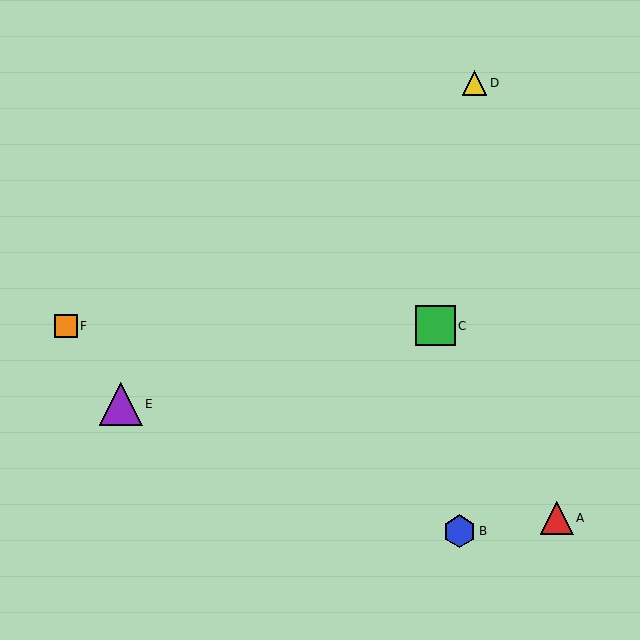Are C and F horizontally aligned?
Yes, both are at y≈326.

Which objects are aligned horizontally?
Objects C, F are aligned horizontally.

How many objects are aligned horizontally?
2 objects (C, F) are aligned horizontally.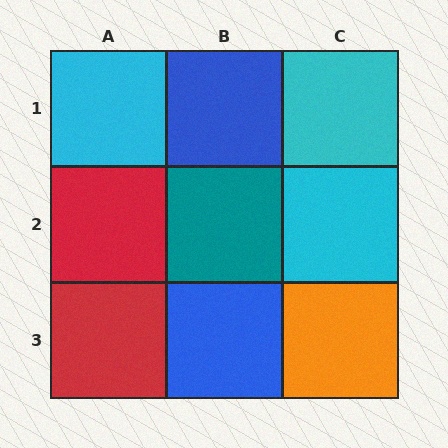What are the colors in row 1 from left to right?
Cyan, blue, cyan.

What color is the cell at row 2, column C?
Cyan.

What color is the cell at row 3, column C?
Orange.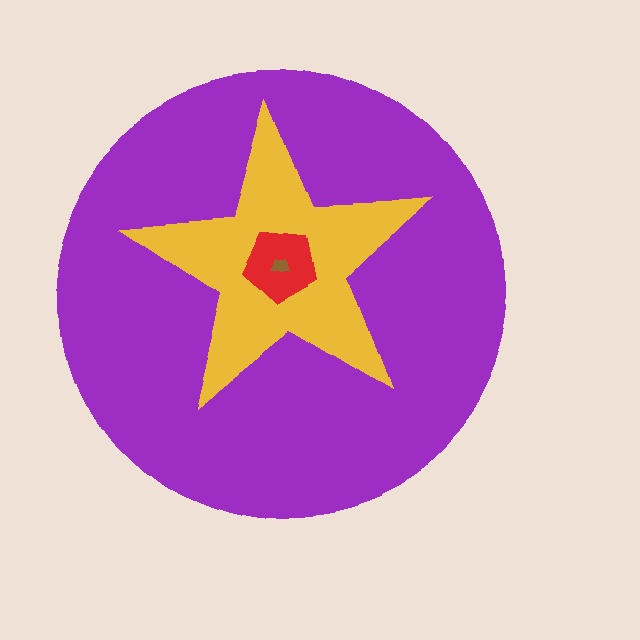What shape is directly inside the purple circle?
The yellow star.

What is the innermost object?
The brown trapezoid.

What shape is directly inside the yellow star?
The red pentagon.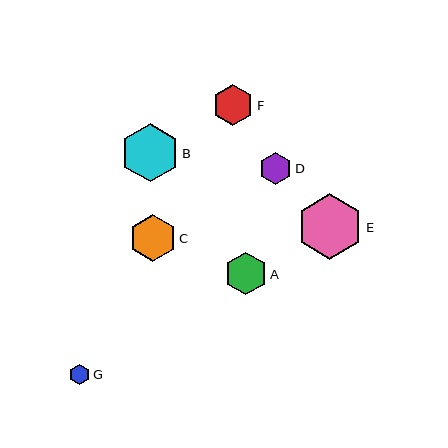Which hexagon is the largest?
Hexagon E is the largest with a size of approximately 65 pixels.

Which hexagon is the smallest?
Hexagon G is the smallest with a size of approximately 20 pixels.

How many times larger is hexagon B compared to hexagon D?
Hexagon B is approximately 1.8 times the size of hexagon D.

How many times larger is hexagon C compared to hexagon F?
Hexagon C is approximately 1.1 times the size of hexagon F.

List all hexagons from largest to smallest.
From largest to smallest: E, B, C, A, F, D, G.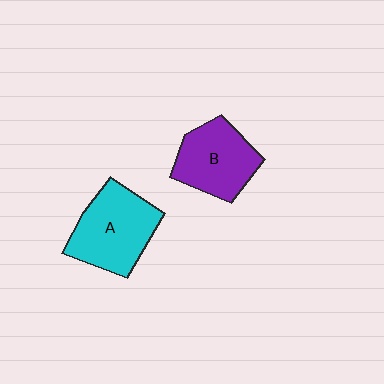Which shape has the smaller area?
Shape B (purple).